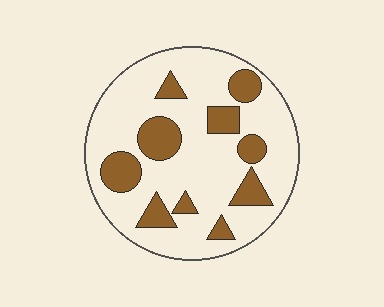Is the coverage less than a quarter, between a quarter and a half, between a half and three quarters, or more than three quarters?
Less than a quarter.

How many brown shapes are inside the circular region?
10.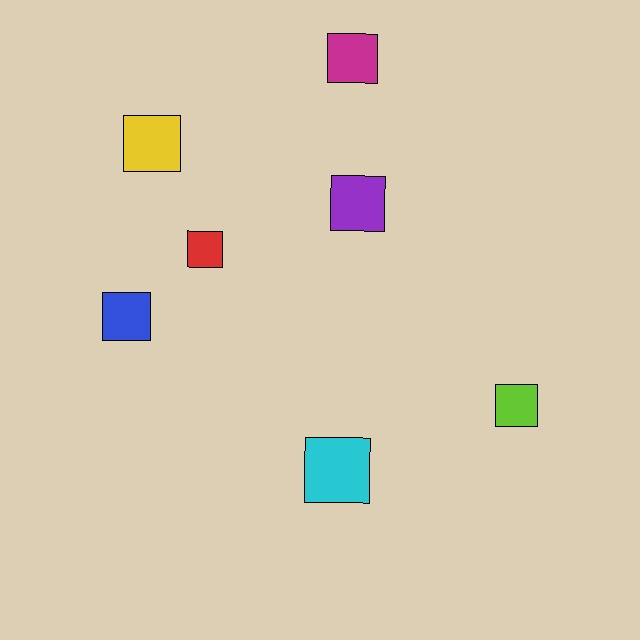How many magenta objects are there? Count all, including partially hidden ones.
There is 1 magenta object.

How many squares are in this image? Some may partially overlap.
There are 7 squares.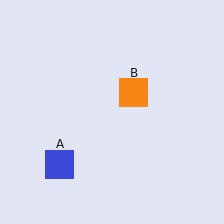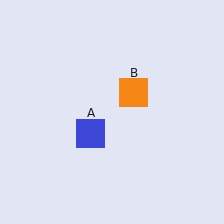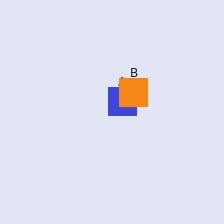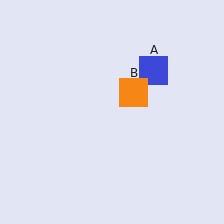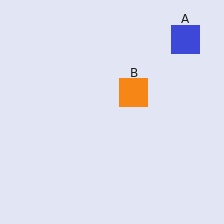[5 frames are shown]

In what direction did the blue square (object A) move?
The blue square (object A) moved up and to the right.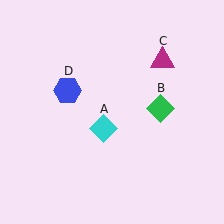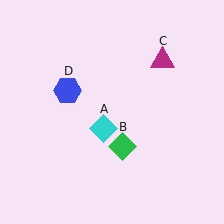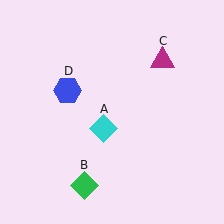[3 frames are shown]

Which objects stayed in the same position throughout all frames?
Cyan diamond (object A) and magenta triangle (object C) and blue hexagon (object D) remained stationary.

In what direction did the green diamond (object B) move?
The green diamond (object B) moved down and to the left.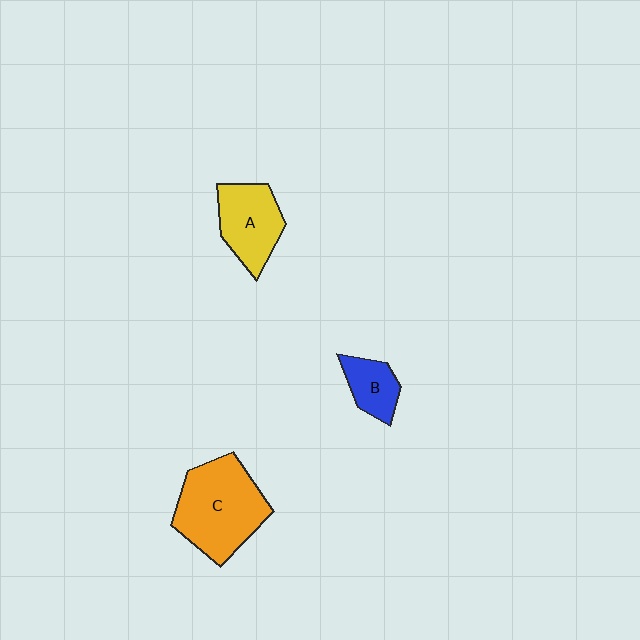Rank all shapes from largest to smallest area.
From largest to smallest: C (orange), A (yellow), B (blue).